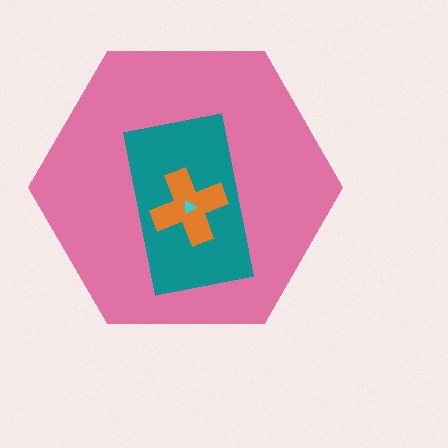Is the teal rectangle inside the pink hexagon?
Yes.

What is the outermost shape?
The pink hexagon.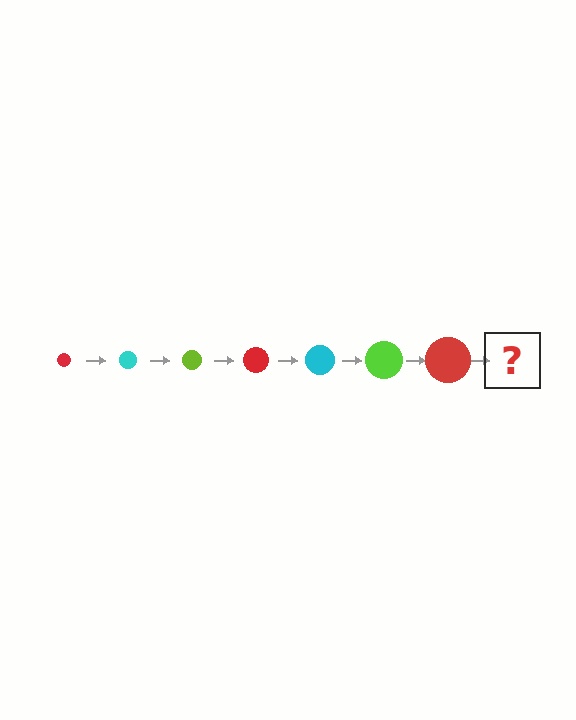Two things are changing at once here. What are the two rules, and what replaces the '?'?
The two rules are that the circle grows larger each step and the color cycles through red, cyan, and lime. The '?' should be a cyan circle, larger than the previous one.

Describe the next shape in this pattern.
It should be a cyan circle, larger than the previous one.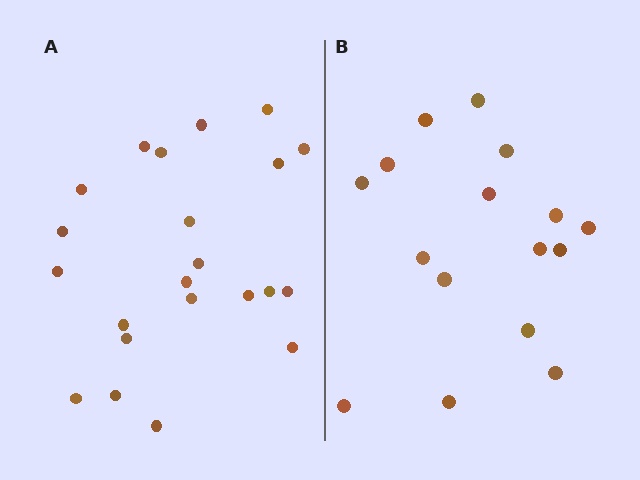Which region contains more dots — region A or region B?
Region A (the left region) has more dots.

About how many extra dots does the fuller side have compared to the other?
Region A has about 6 more dots than region B.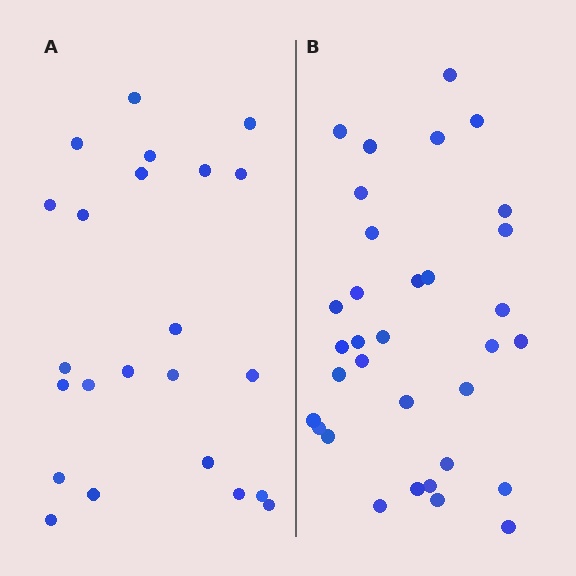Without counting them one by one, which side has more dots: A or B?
Region B (the right region) has more dots.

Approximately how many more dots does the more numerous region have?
Region B has roughly 10 or so more dots than region A.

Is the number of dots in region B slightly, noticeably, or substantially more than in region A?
Region B has noticeably more, but not dramatically so. The ratio is roughly 1.4 to 1.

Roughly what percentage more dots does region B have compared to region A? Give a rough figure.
About 45% more.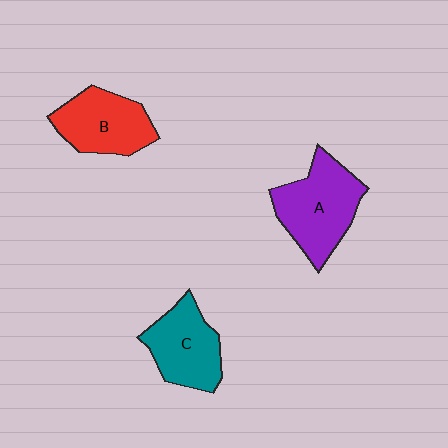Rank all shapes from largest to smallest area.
From largest to smallest: A (purple), B (red), C (teal).